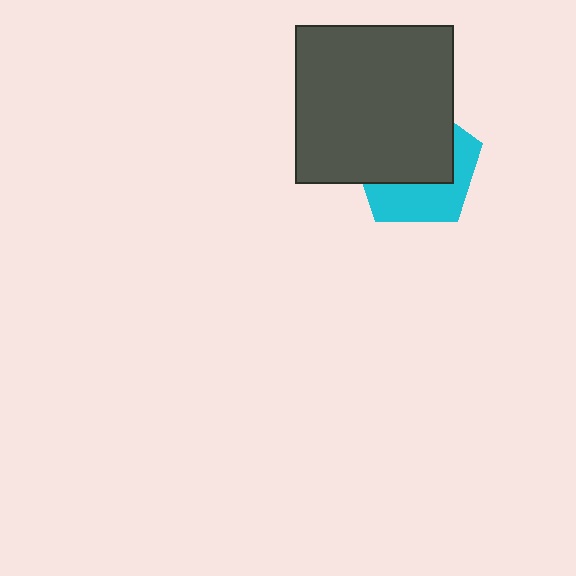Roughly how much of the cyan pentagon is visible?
A small part of it is visible (roughly 42%).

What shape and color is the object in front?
The object in front is a dark gray square.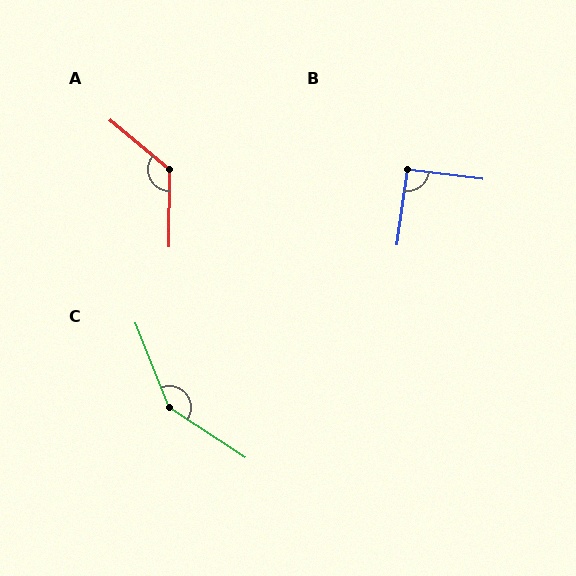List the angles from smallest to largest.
B (91°), A (129°), C (145°).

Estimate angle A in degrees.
Approximately 129 degrees.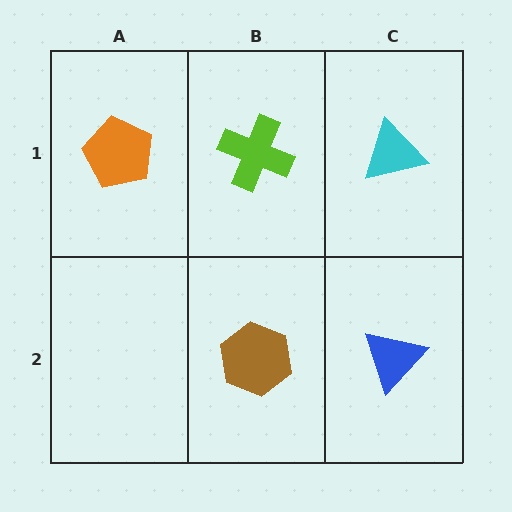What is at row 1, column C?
A cyan triangle.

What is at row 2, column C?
A blue triangle.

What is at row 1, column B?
A lime cross.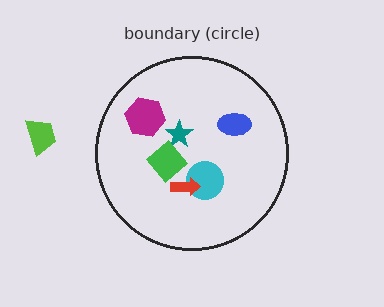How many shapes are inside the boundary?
6 inside, 1 outside.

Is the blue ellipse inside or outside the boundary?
Inside.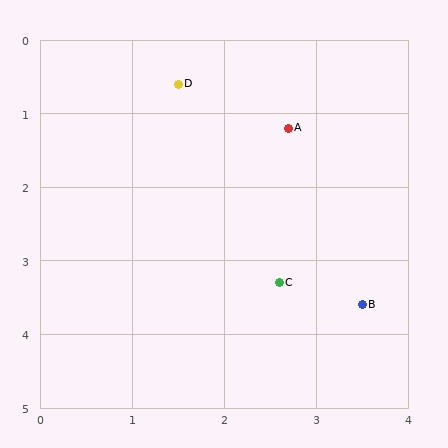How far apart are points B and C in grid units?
Points B and C are about 0.9 grid units apart.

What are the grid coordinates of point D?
Point D is at approximately (1.5, 0.6).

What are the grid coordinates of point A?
Point A is at approximately (2.7, 1.2).